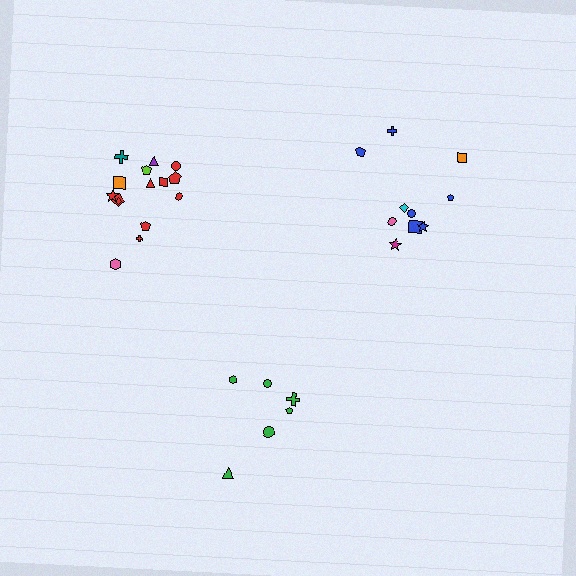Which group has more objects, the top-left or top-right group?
The top-left group.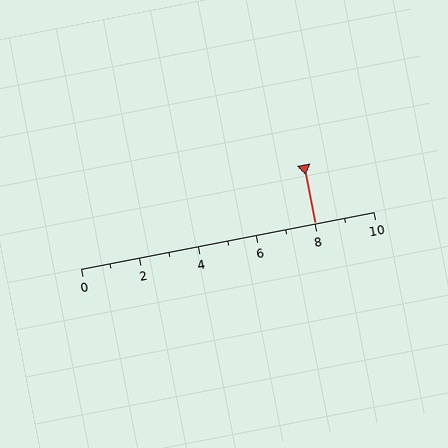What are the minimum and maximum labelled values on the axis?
The axis runs from 0 to 10.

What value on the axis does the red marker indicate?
The marker indicates approximately 8.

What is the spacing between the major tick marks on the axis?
The major ticks are spaced 2 apart.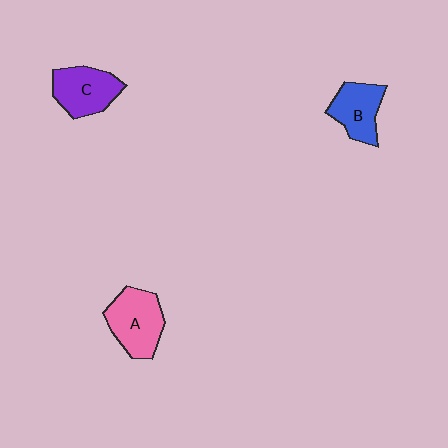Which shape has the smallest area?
Shape B (blue).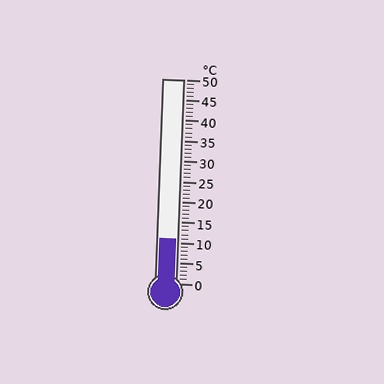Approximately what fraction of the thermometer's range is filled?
The thermometer is filled to approximately 20% of its range.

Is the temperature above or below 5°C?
The temperature is above 5°C.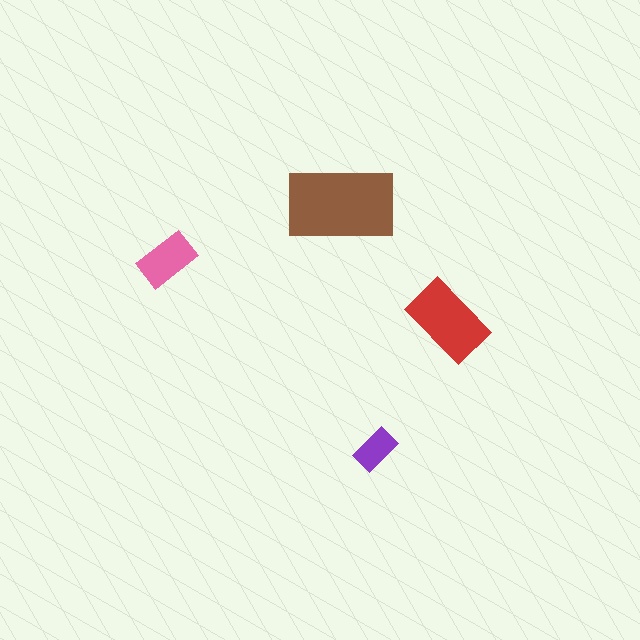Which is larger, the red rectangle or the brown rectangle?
The brown one.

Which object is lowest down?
The purple rectangle is bottommost.